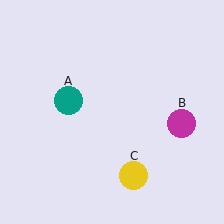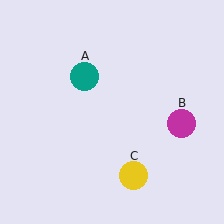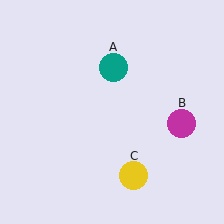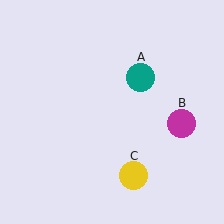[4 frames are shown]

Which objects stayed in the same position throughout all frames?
Magenta circle (object B) and yellow circle (object C) remained stationary.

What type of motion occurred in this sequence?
The teal circle (object A) rotated clockwise around the center of the scene.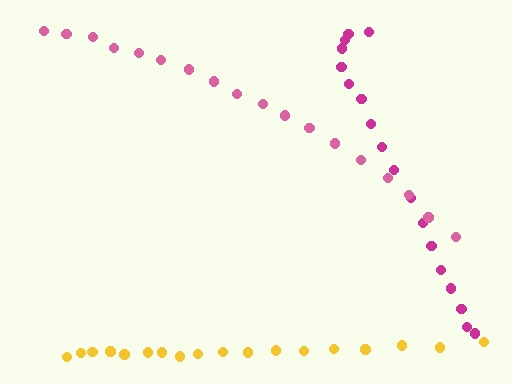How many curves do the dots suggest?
There are 3 distinct paths.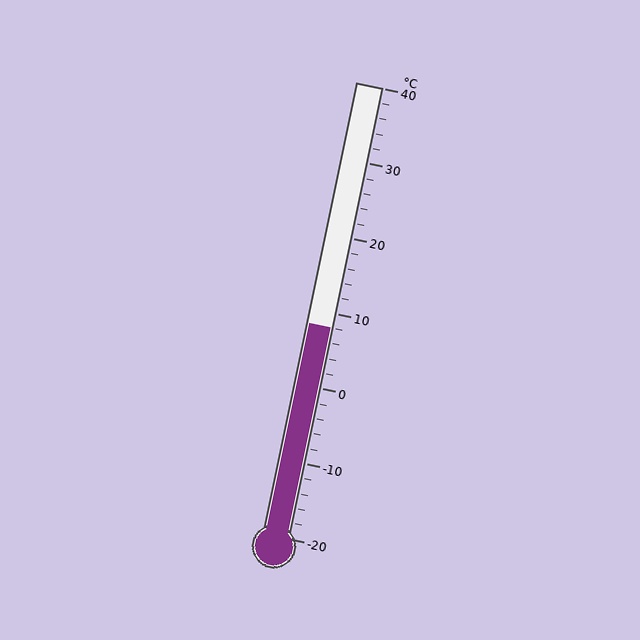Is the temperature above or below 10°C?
The temperature is below 10°C.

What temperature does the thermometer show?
The thermometer shows approximately 8°C.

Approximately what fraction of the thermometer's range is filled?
The thermometer is filled to approximately 45% of its range.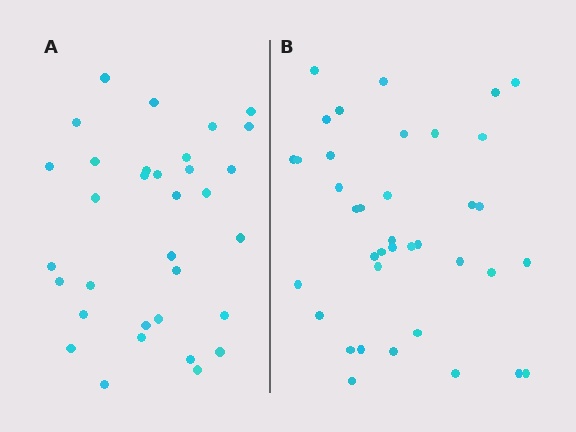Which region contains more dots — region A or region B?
Region B (the right region) has more dots.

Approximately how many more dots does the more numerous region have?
Region B has about 5 more dots than region A.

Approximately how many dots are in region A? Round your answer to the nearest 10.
About 30 dots. (The exact count is 33, which rounds to 30.)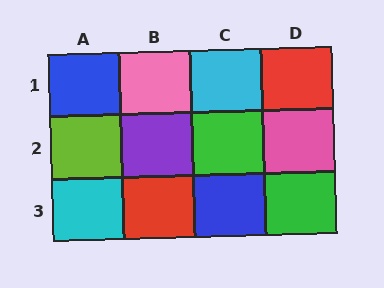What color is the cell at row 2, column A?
Lime.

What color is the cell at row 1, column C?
Cyan.